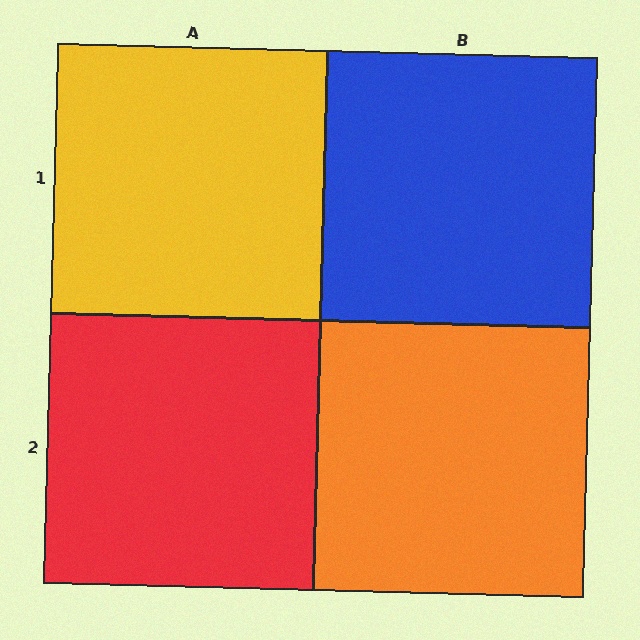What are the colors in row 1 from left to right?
Yellow, blue.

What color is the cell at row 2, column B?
Orange.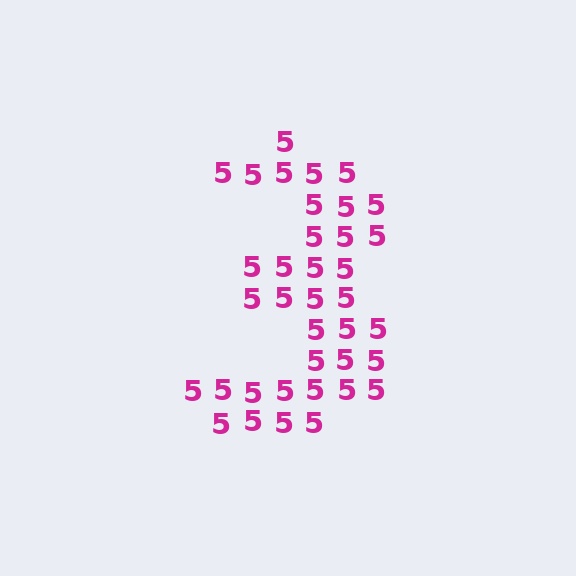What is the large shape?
The large shape is the digit 3.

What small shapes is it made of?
It is made of small digit 5's.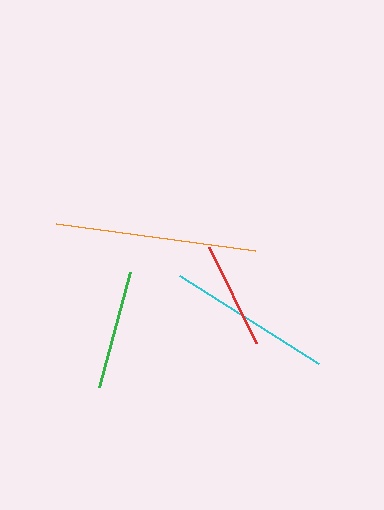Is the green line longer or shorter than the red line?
The green line is longer than the red line.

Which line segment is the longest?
The orange line is the longest at approximately 201 pixels.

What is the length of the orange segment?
The orange segment is approximately 201 pixels long.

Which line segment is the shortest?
The red line is the shortest at approximately 108 pixels.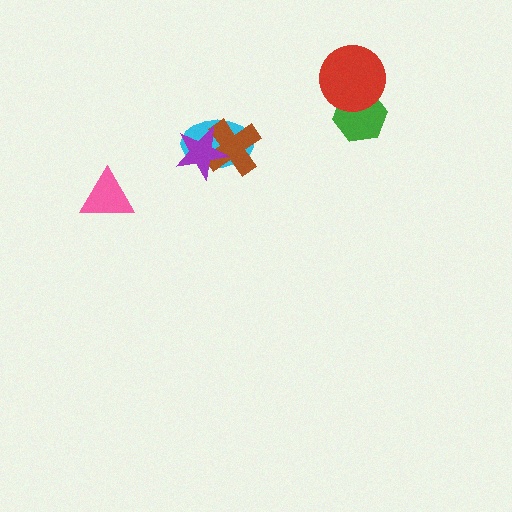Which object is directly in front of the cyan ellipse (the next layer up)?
The brown cross is directly in front of the cyan ellipse.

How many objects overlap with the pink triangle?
0 objects overlap with the pink triangle.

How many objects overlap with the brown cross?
2 objects overlap with the brown cross.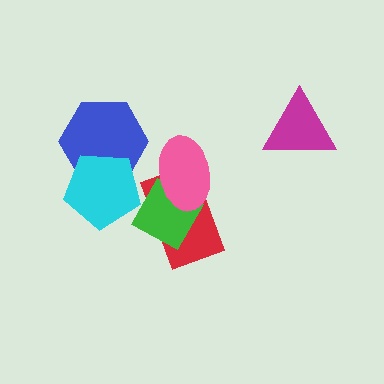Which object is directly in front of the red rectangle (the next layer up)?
The green square is directly in front of the red rectangle.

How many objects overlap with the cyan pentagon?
1 object overlaps with the cyan pentagon.